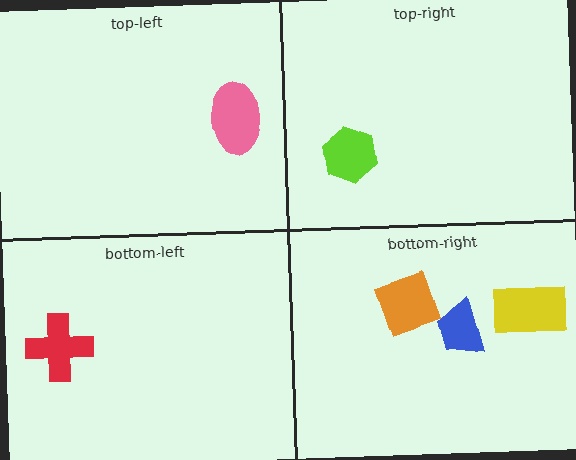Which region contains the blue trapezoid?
The bottom-right region.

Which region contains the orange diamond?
The bottom-right region.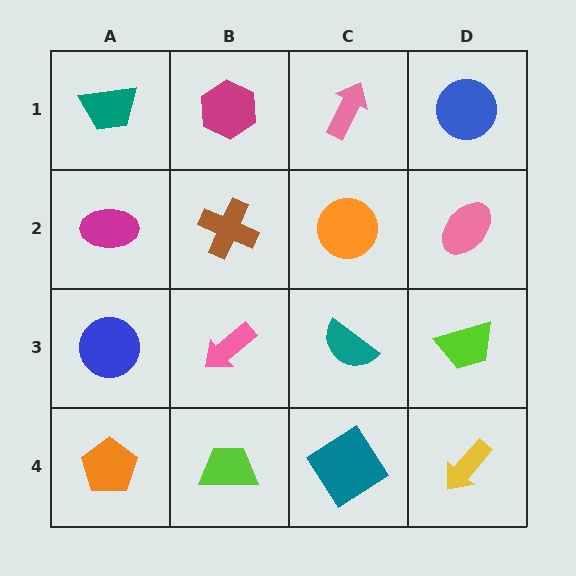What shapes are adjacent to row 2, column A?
A teal trapezoid (row 1, column A), a blue circle (row 3, column A), a brown cross (row 2, column B).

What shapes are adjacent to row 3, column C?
An orange circle (row 2, column C), a teal diamond (row 4, column C), a pink arrow (row 3, column B), a lime trapezoid (row 3, column D).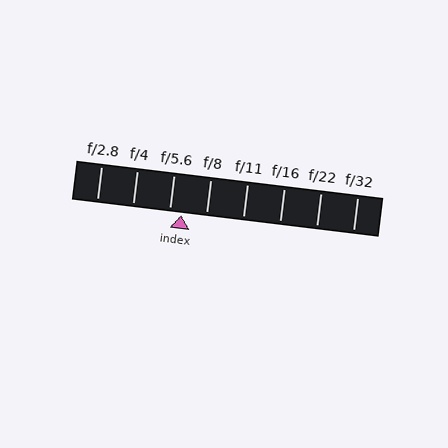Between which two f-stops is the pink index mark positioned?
The index mark is between f/5.6 and f/8.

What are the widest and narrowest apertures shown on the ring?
The widest aperture shown is f/2.8 and the narrowest is f/32.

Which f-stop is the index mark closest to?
The index mark is closest to f/5.6.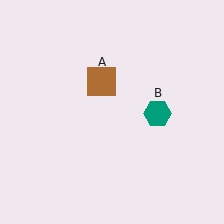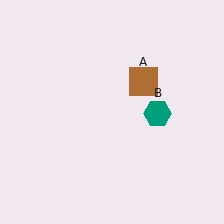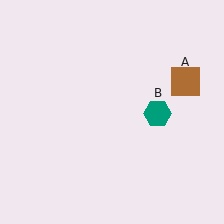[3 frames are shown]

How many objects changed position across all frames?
1 object changed position: brown square (object A).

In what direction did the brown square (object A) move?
The brown square (object A) moved right.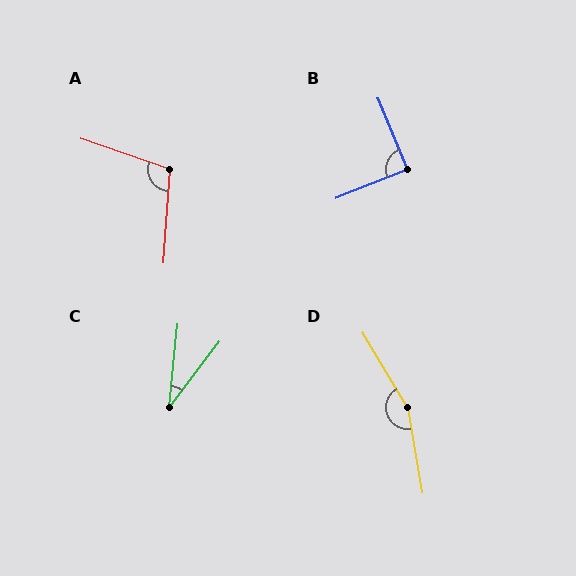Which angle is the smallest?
C, at approximately 31 degrees.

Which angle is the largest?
D, at approximately 159 degrees.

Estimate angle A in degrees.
Approximately 105 degrees.